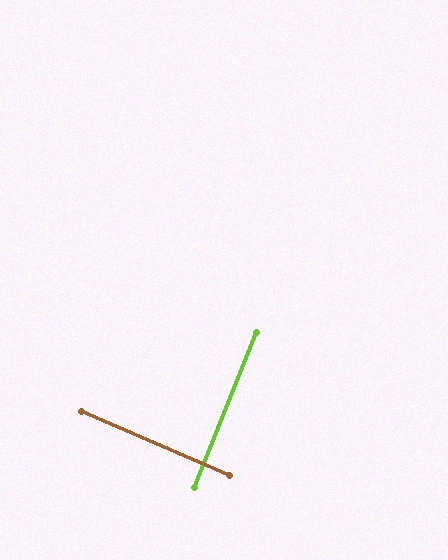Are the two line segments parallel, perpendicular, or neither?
Perpendicular — they meet at approximately 88°.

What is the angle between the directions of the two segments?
Approximately 88 degrees.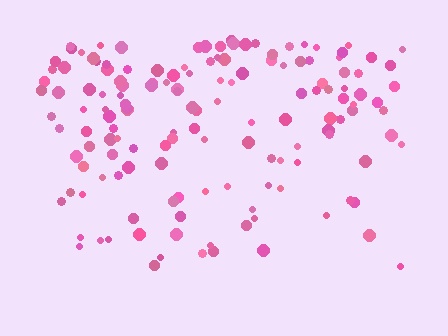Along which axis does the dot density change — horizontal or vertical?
Vertical.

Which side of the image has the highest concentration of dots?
The top.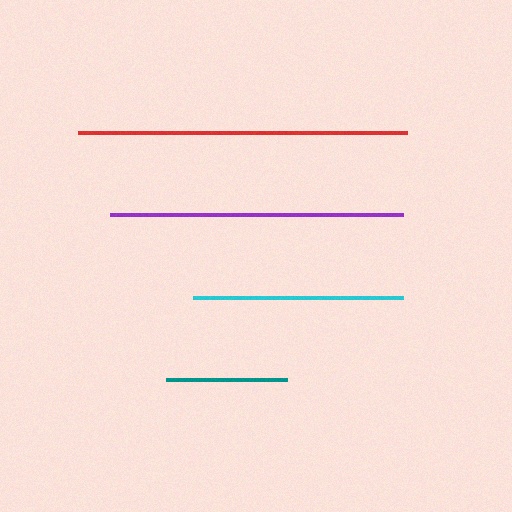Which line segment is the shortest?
The teal line is the shortest at approximately 121 pixels.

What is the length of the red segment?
The red segment is approximately 329 pixels long.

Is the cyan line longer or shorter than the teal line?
The cyan line is longer than the teal line.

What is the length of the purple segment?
The purple segment is approximately 293 pixels long.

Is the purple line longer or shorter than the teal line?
The purple line is longer than the teal line.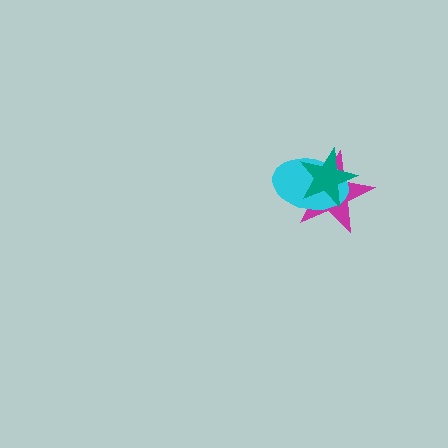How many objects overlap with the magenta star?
2 objects overlap with the magenta star.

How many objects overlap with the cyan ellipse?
2 objects overlap with the cyan ellipse.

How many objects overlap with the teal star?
2 objects overlap with the teal star.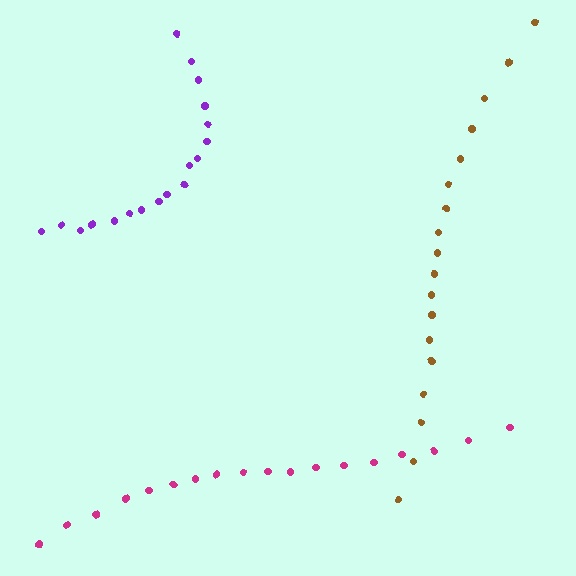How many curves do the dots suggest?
There are 3 distinct paths.